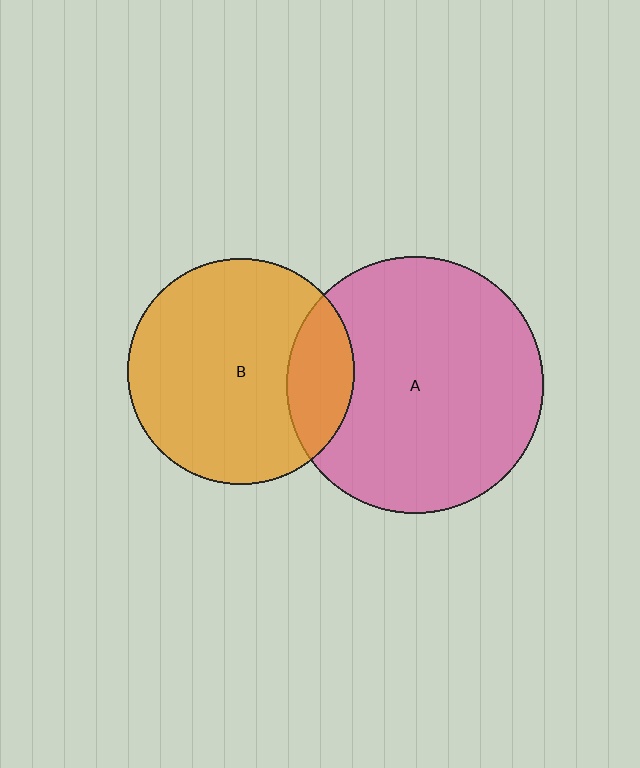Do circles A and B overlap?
Yes.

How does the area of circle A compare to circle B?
Approximately 1.3 times.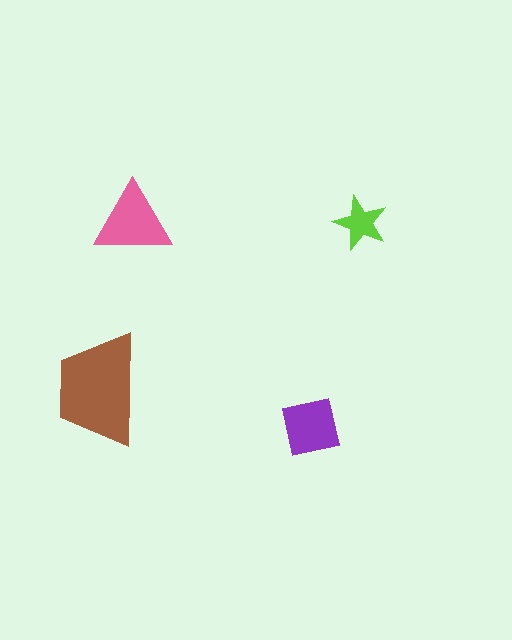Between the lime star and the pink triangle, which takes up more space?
The pink triangle.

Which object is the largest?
The brown trapezoid.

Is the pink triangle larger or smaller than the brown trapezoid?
Smaller.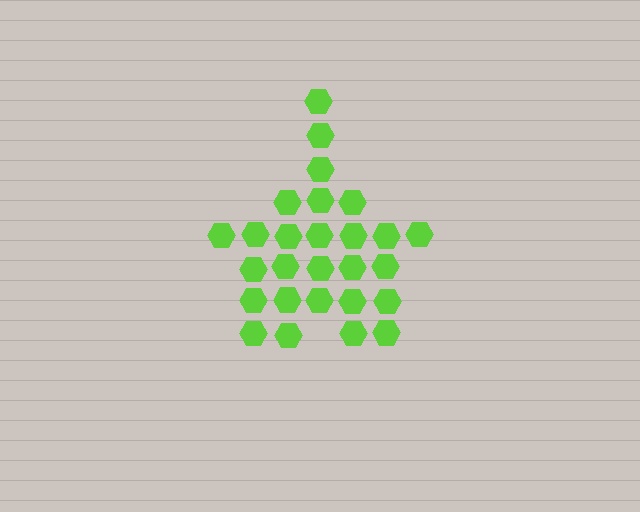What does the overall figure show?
The overall figure shows a star.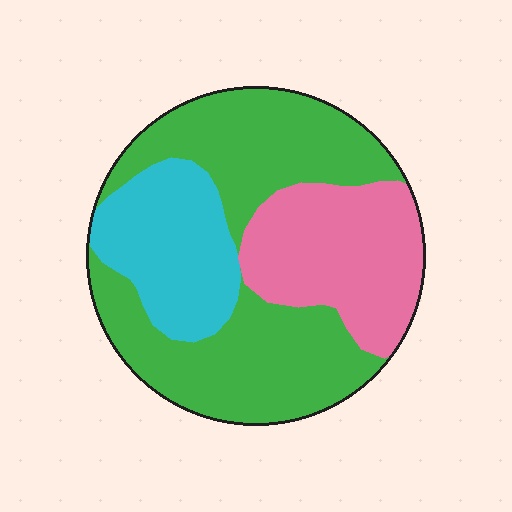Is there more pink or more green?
Green.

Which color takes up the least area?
Cyan, at roughly 20%.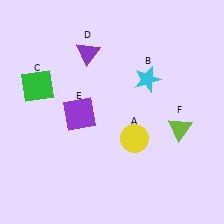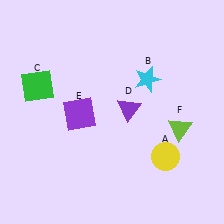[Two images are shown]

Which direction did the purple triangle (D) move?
The purple triangle (D) moved down.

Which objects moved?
The objects that moved are: the yellow circle (A), the purple triangle (D).